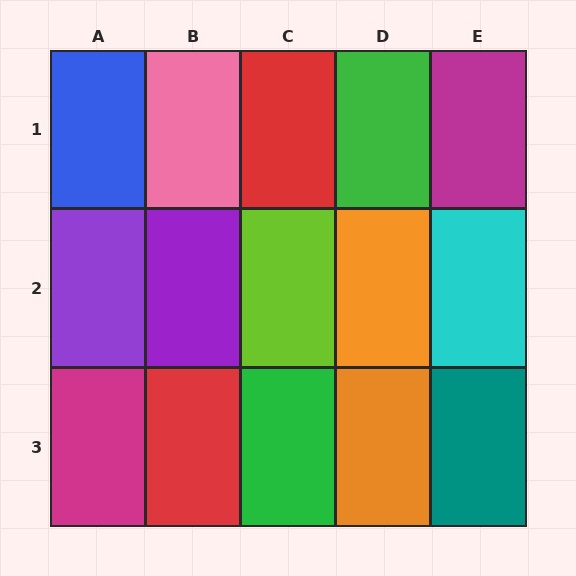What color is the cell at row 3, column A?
Magenta.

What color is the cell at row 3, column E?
Teal.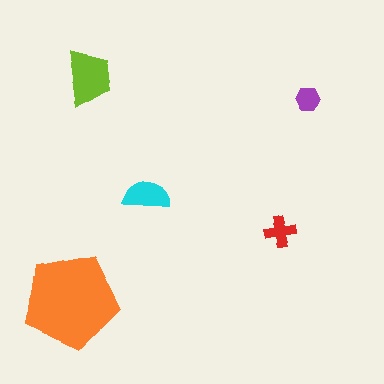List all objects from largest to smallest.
The orange pentagon, the lime trapezoid, the cyan semicircle, the red cross, the purple hexagon.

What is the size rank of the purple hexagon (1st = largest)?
5th.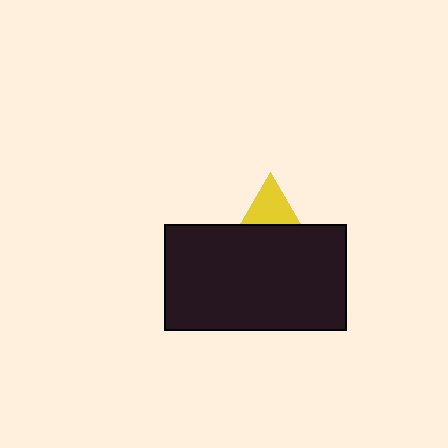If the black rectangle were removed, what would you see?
You would see the complete yellow triangle.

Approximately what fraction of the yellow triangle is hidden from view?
Roughly 69% of the yellow triangle is hidden behind the black rectangle.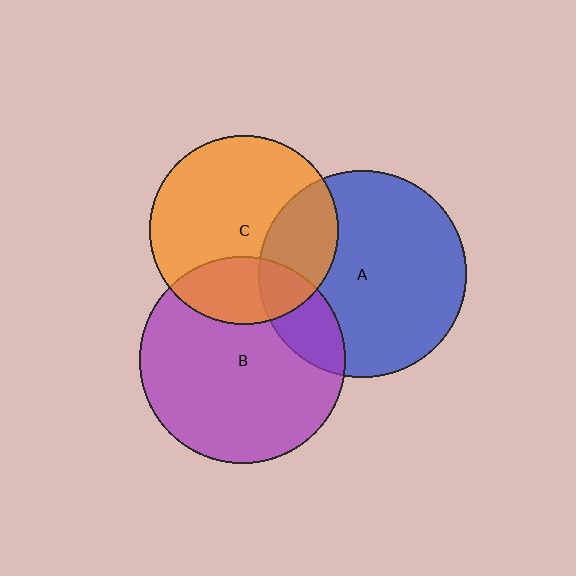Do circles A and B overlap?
Yes.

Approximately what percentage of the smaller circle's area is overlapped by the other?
Approximately 20%.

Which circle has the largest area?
Circle A (blue).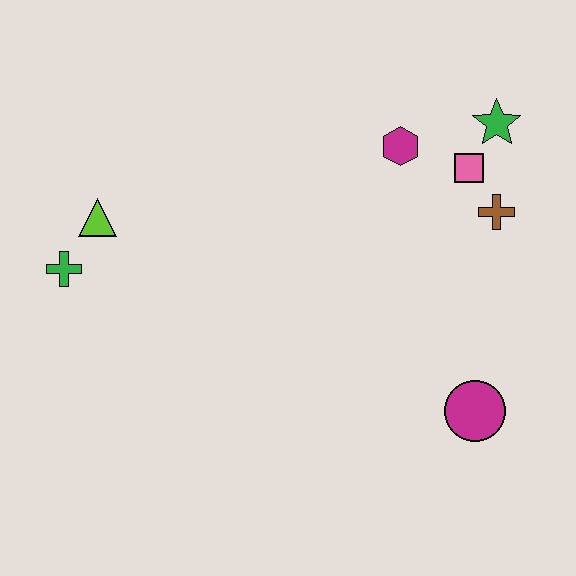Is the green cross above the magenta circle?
Yes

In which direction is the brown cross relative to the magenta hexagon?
The brown cross is to the right of the magenta hexagon.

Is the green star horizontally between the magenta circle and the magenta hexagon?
No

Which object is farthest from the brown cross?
The green cross is farthest from the brown cross.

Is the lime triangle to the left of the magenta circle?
Yes